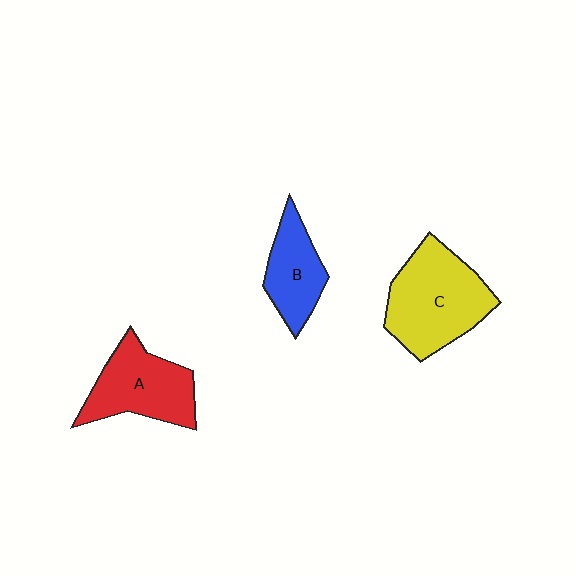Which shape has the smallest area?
Shape B (blue).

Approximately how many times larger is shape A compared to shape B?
Approximately 1.4 times.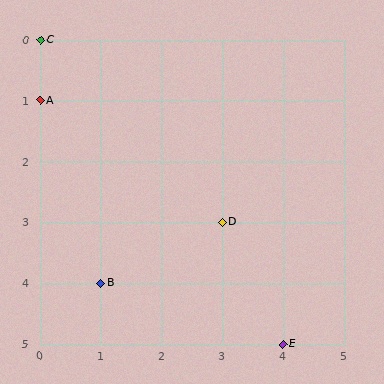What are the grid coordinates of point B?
Point B is at grid coordinates (1, 4).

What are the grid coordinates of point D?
Point D is at grid coordinates (3, 3).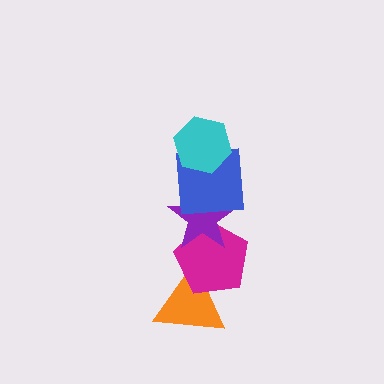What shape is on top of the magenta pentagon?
The purple star is on top of the magenta pentagon.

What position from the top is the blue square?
The blue square is 2nd from the top.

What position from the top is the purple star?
The purple star is 3rd from the top.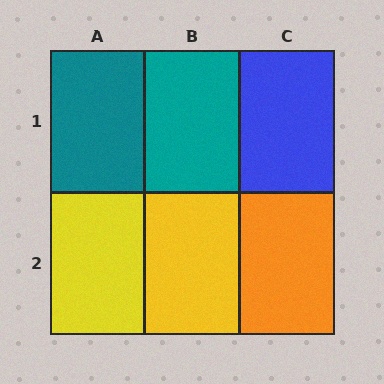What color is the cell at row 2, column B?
Yellow.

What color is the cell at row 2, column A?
Yellow.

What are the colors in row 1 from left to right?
Teal, teal, blue.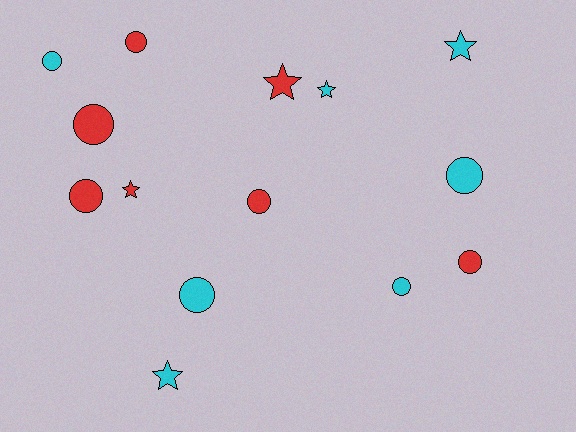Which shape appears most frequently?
Circle, with 9 objects.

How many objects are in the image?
There are 14 objects.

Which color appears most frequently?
Red, with 7 objects.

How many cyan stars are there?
There are 3 cyan stars.